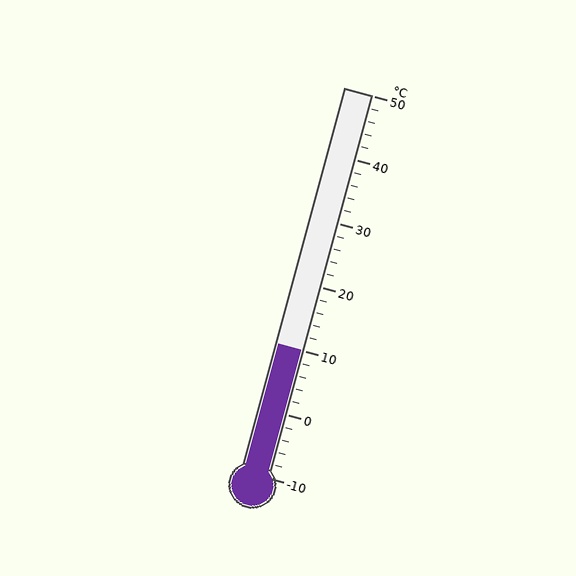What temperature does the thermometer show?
The thermometer shows approximately 10°C.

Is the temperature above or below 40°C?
The temperature is below 40°C.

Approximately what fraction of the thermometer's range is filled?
The thermometer is filled to approximately 35% of its range.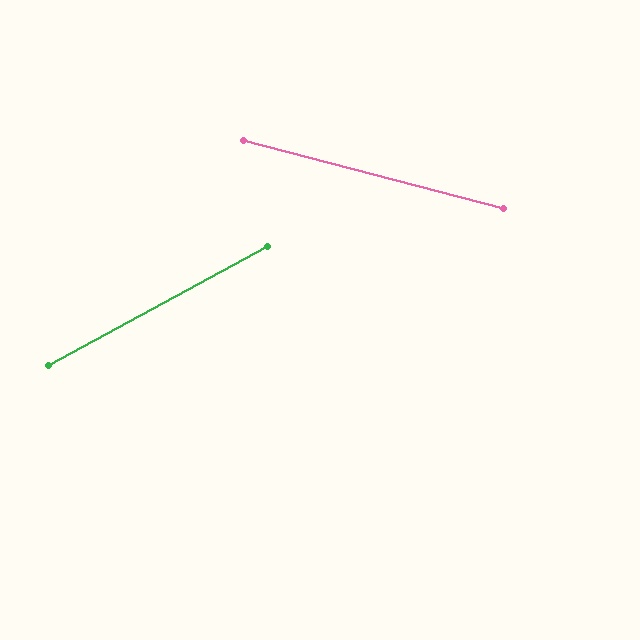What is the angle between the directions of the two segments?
Approximately 43 degrees.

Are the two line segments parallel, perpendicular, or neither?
Neither parallel nor perpendicular — they differ by about 43°.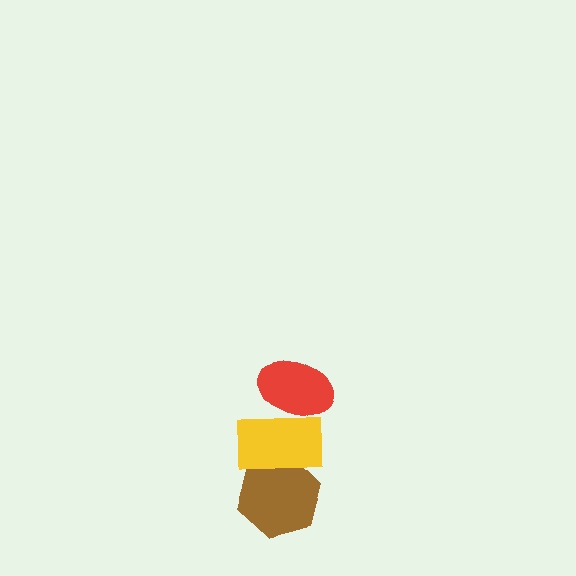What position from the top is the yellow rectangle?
The yellow rectangle is 2nd from the top.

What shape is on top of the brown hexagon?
The yellow rectangle is on top of the brown hexagon.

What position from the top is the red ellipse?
The red ellipse is 1st from the top.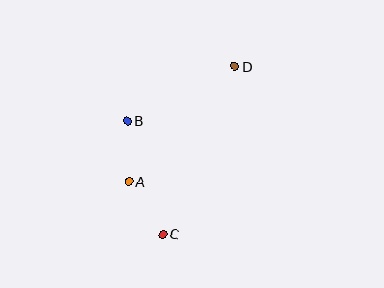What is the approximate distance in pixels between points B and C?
The distance between B and C is approximately 119 pixels.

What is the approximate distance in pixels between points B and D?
The distance between B and D is approximately 121 pixels.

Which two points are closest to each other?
Points A and B are closest to each other.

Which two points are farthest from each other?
Points C and D are farthest from each other.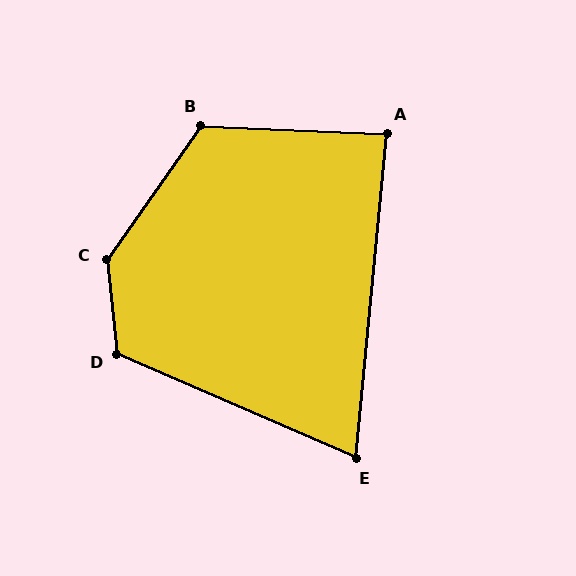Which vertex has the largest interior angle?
C, at approximately 139 degrees.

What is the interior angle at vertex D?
Approximately 120 degrees (obtuse).